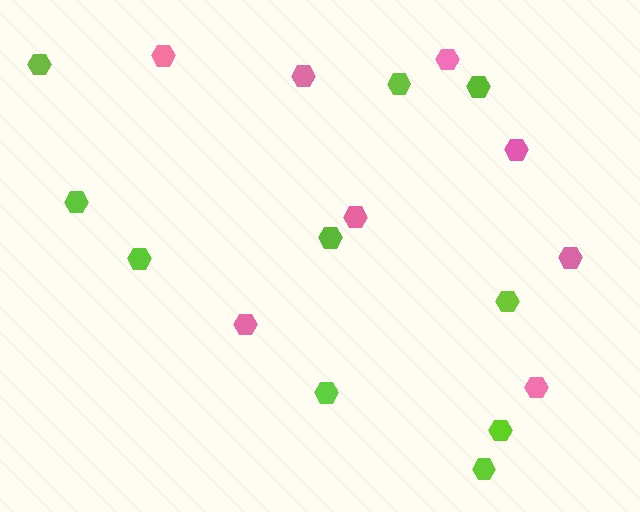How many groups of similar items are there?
There are 2 groups: one group of lime hexagons (10) and one group of pink hexagons (8).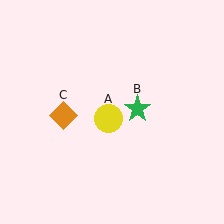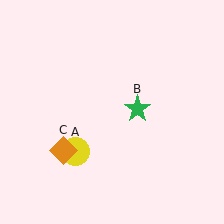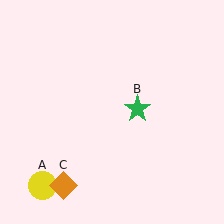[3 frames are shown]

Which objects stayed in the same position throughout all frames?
Green star (object B) remained stationary.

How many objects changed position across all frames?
2 objects changed position: yellow circle (object A), orange diamond (object C).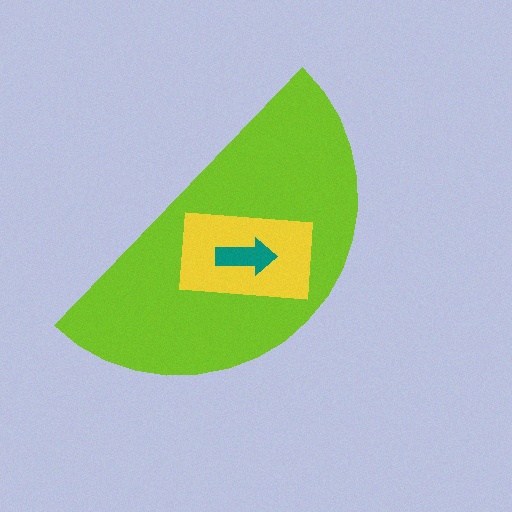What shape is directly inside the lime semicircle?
The yellow rectangle.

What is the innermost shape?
The teal arrow.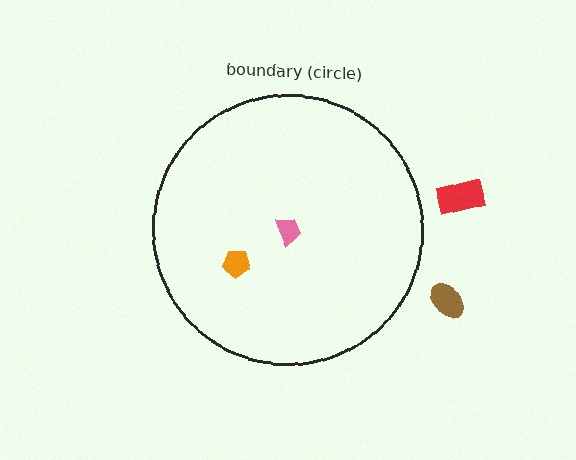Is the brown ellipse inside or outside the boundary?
Outside.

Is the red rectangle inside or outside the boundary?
Outside.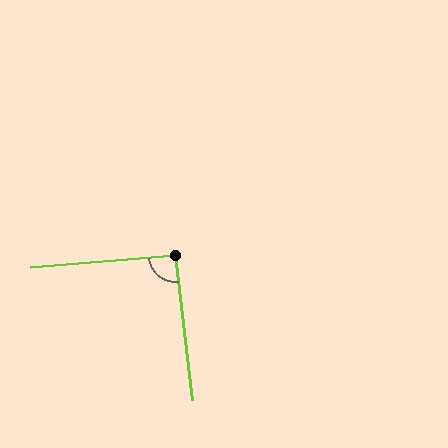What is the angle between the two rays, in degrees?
Approximately 92 degrees.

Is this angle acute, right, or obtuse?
It is approximately a right angle.